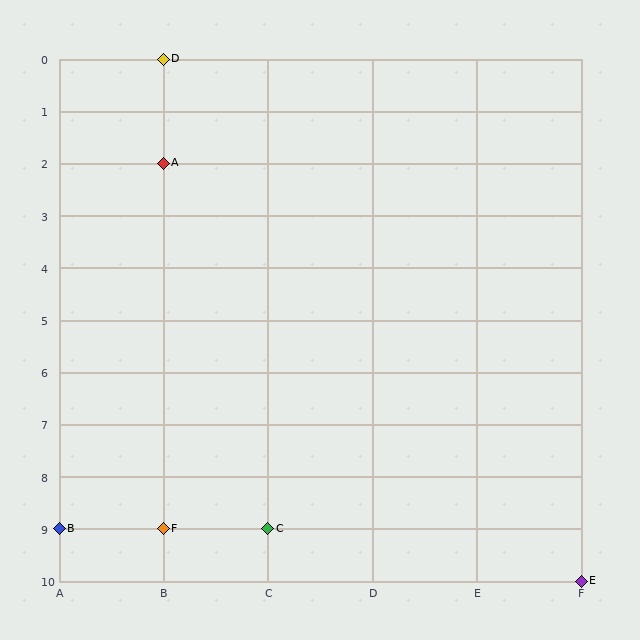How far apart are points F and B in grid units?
Points F and B are 1 column apart.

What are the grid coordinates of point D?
Point D is at grid coordinates (B, 0).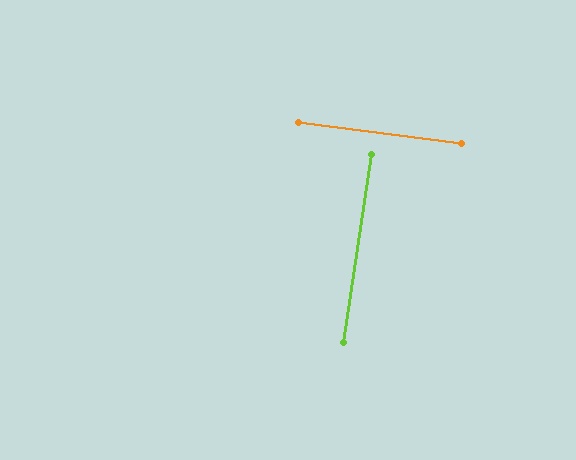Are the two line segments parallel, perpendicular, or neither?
Perpendicular — they meet at approximately 89°.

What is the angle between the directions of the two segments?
Approximately 89 degrees.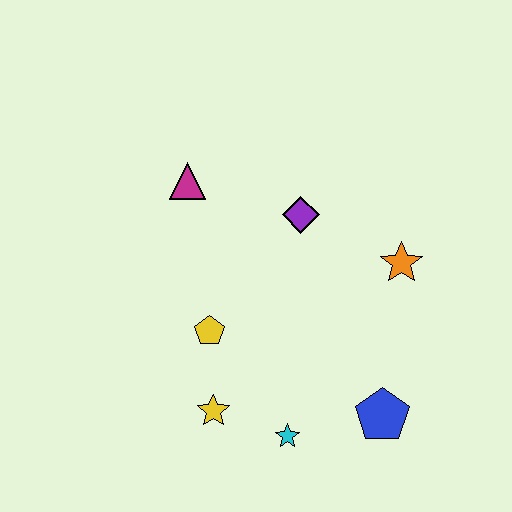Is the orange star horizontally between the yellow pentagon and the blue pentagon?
No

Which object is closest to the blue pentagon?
The cyan star is closest to the blue pentagon.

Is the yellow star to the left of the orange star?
Yes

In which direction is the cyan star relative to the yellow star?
The cyan star is to the right of the yellow star.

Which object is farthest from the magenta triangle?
The blue pentagon is farthest from the magenta triangle.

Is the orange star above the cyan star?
Yes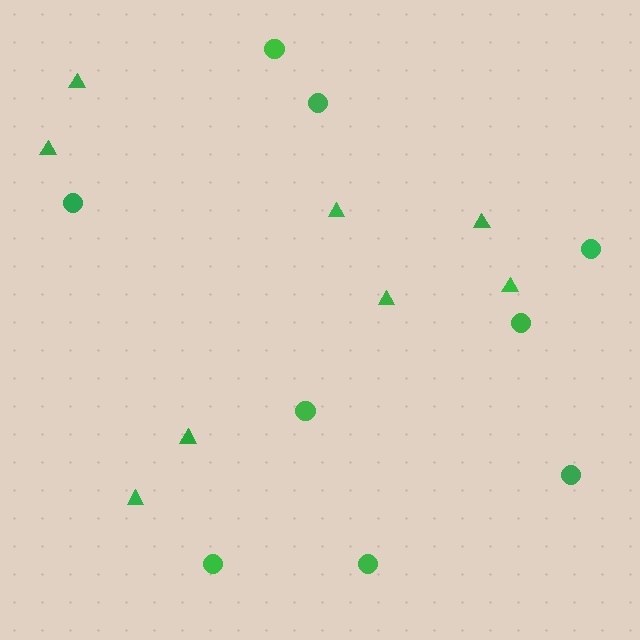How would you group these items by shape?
There are 2 groups: one group of circles (9) and one group of triangles (8).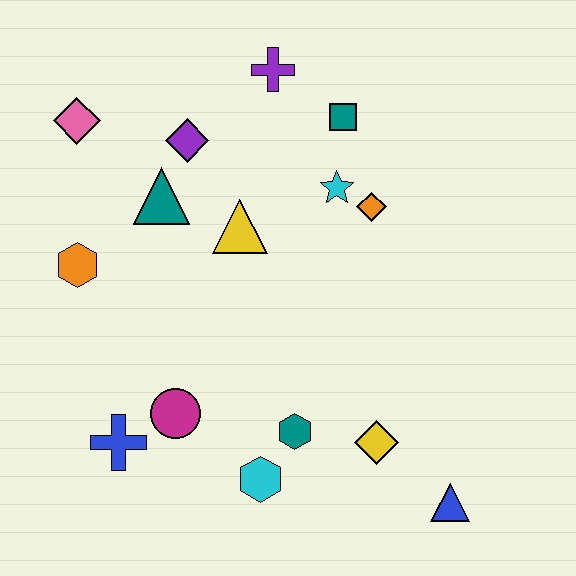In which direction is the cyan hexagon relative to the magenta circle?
The cyan hexagon is to the right of the magenta circle.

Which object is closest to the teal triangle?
The purple diamond is closest to the teal triangle.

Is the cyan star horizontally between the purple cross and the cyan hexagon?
No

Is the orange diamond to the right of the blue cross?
Yes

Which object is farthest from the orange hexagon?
The blue triangle is farthest from the orange hexagon.